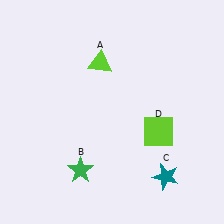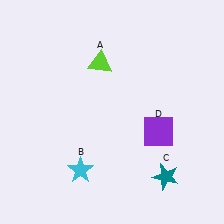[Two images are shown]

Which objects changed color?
B changed from green to cyan. D changed from lime to purple.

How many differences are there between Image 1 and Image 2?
There are 2 differences between the two images.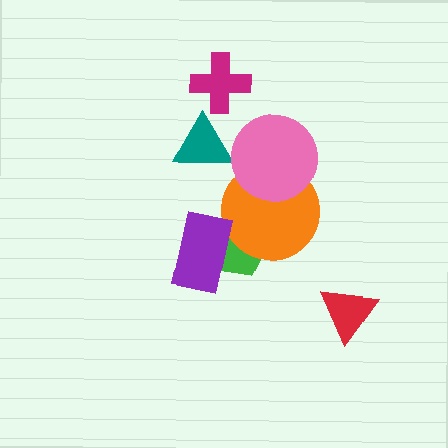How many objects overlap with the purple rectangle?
1 object overlaps with the purple rectangle.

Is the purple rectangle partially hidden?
No, no other shape covers it.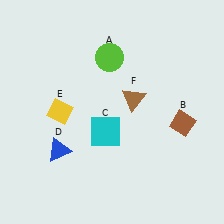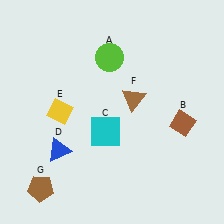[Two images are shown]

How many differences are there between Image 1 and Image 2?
There is 1 difference between the two images.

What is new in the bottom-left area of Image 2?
A brown pentagon (G) was added in the bottom-left area of Image 2.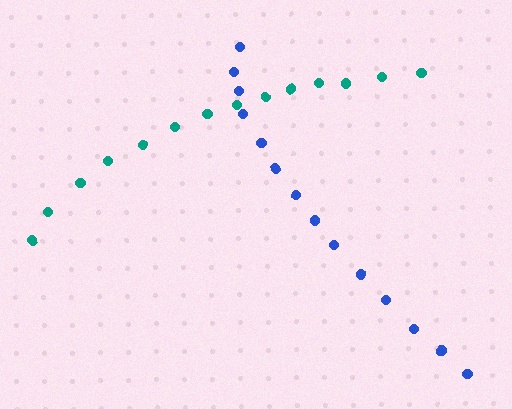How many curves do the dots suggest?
There are 2 distinct paths.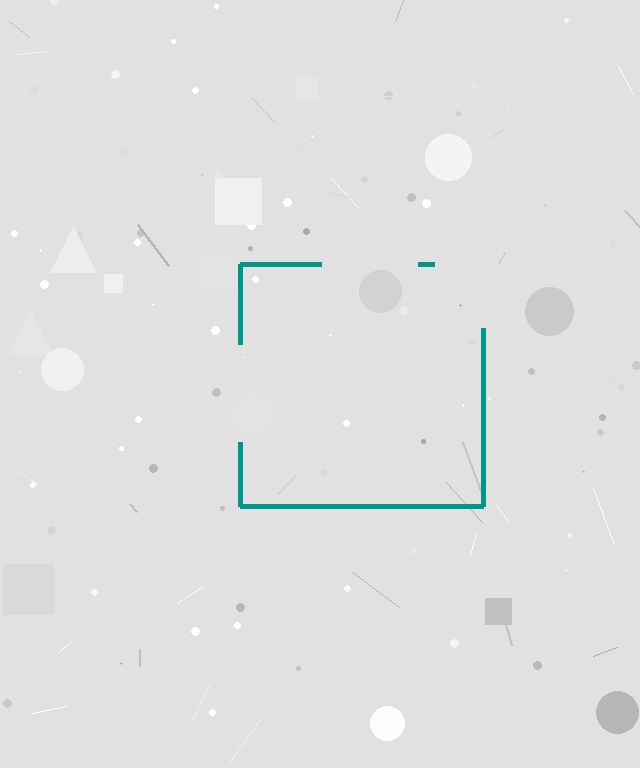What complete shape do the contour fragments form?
The contour fragments form a square.